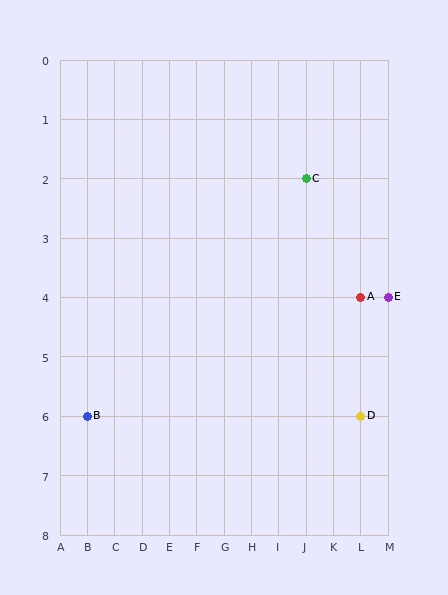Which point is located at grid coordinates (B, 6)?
Point B is at (B, 6).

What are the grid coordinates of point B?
Point B is at grid coordinates (B, 6).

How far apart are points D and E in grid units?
Points D and E are 1 column and 2 rows apart (about 2.2 grid units diagonally).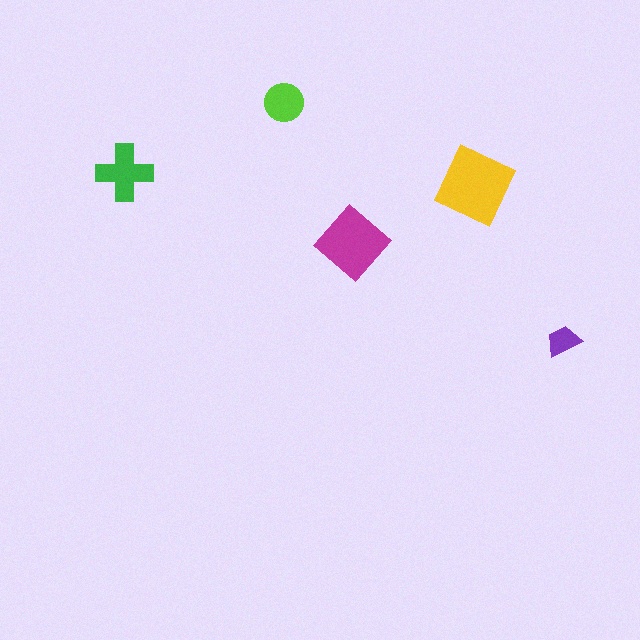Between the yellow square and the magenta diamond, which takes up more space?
The yellow square.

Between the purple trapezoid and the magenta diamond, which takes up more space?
The magenta diamond.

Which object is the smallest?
The purple trapezoid.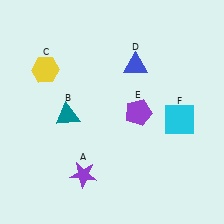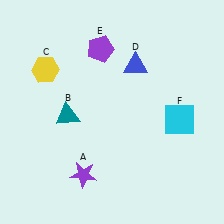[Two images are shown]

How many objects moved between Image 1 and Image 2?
1 object moved between the two images.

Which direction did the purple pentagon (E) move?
The purple pentagon (E) moved up.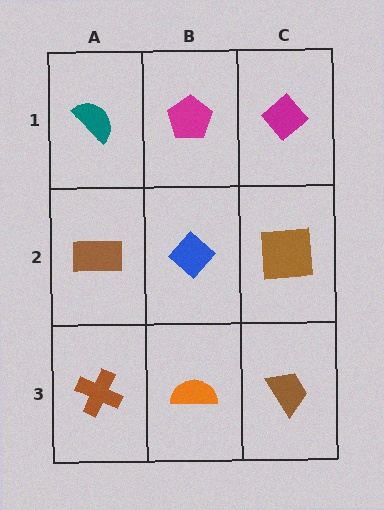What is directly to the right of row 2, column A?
A blue diamond.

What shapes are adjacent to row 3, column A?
A brown rectangle (row 2, column A), an orange semicircle (row 3, column B).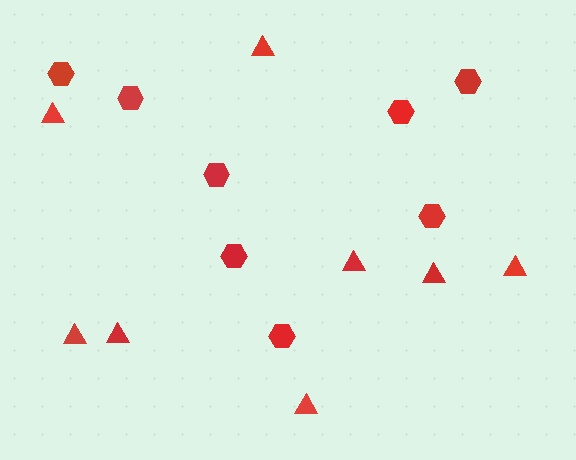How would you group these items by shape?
There are 2 groups: one group of hexagons (8) and one group of triangles (8).